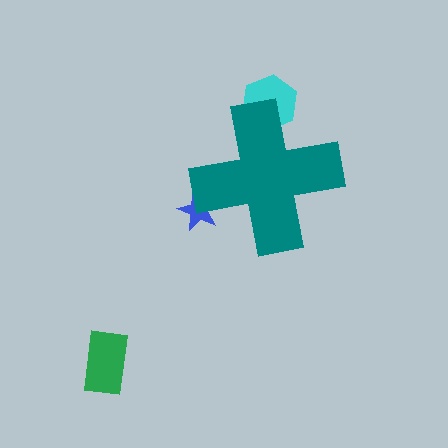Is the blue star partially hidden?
Yes, the blue star is partially hidden behind the teal cross.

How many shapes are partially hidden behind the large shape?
2 shapes are partially hidden.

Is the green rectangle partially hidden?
No, the green rectangle is fully visible.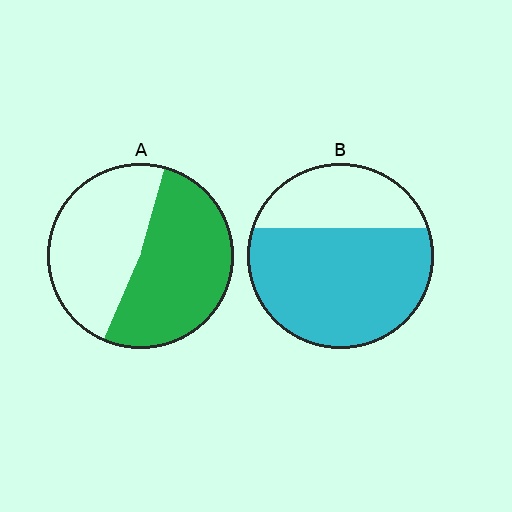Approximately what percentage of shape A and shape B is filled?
A is approximately 55% and B is approximately 70%.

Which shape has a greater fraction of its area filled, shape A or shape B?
Shape B.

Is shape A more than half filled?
Roughly half.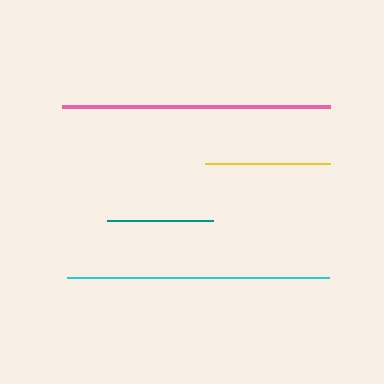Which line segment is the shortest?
The teal line is the shortest at approximately 106 pixels.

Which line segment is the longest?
The pink line is the longest at approximately 269 pixels.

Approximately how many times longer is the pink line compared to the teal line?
The pink line is approximately 2.5 times the length of the teal line.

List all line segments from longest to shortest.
From longest to shortest: pink, cyan, yellow, teal.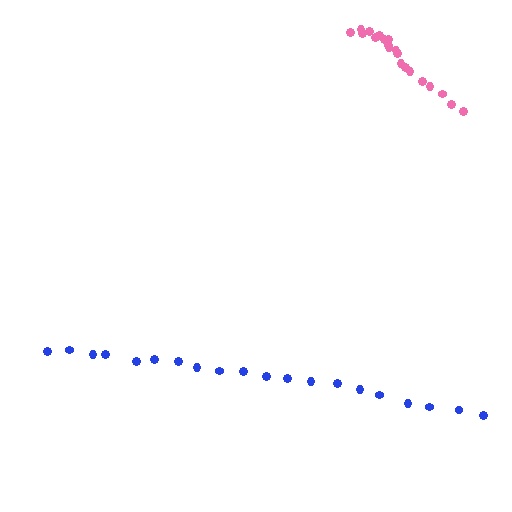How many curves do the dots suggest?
There are 2 distinct paths.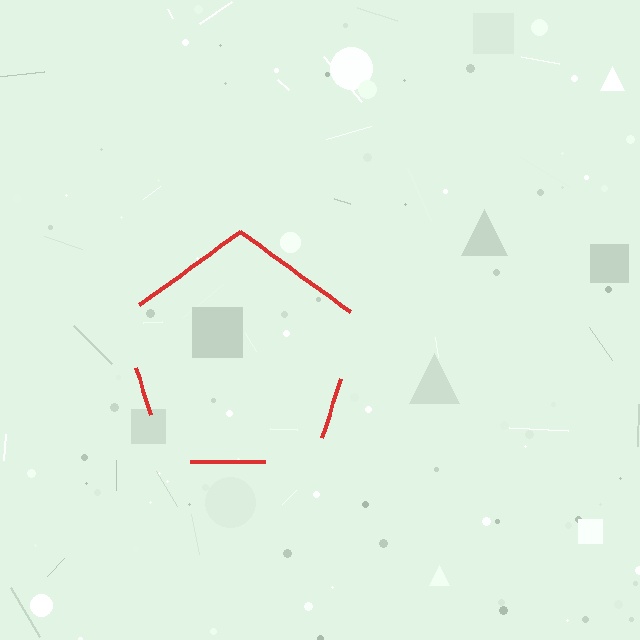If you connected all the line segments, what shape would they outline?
They would outline a pentagon.